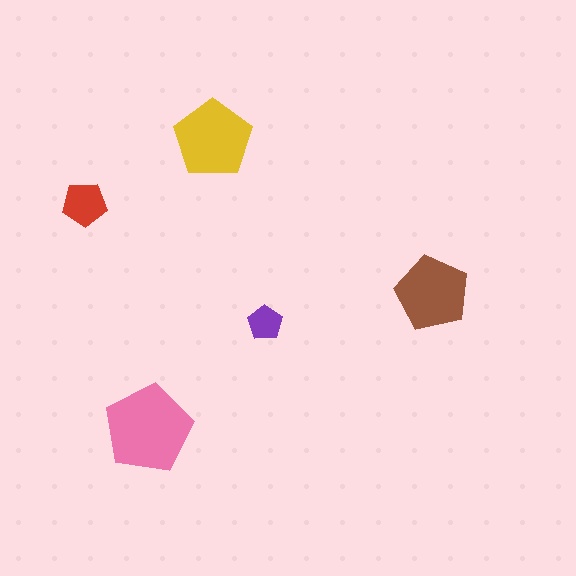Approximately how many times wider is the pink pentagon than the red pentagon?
About 2 times wider.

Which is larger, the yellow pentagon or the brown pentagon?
The yellow one.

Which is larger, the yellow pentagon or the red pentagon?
The yellow one.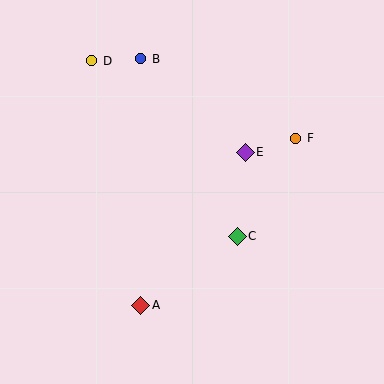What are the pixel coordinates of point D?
Point D is at (92, 61).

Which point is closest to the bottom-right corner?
Point C is closest to the bottom-right corner.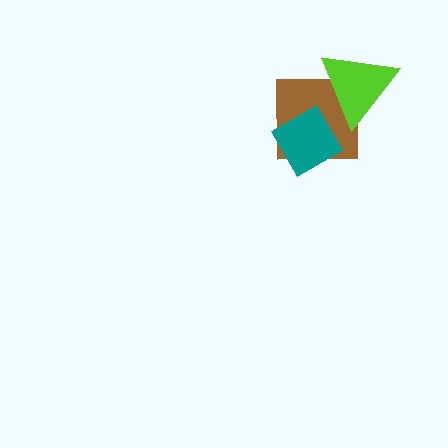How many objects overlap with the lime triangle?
1 object overlaps with the lime triangle.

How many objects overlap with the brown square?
2 objects overlap with the brown square.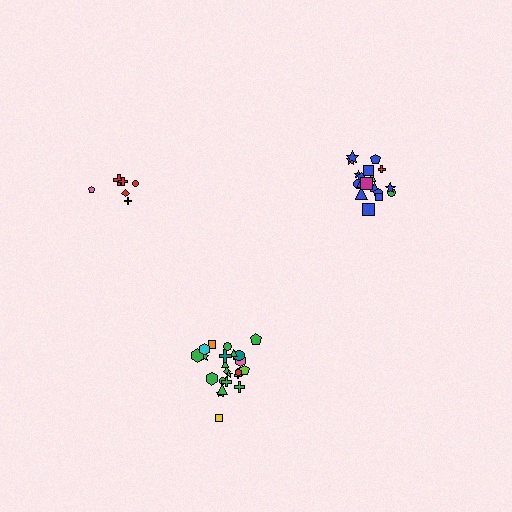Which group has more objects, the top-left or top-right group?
The top-right group.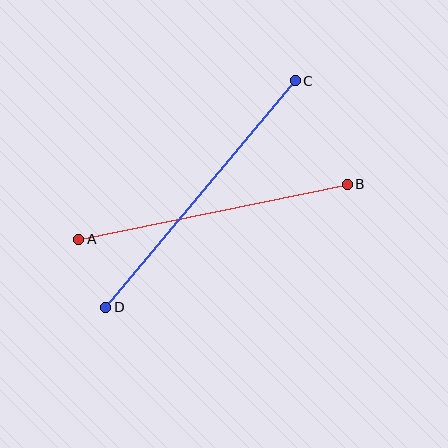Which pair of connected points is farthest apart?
Points C and D are farthest apart.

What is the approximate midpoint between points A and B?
The midpoint is at approximately (213, 212) pixels.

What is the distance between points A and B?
The distance is approximately 274 pixels.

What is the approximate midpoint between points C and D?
The midpoint is at approximately (201, 194) pixels.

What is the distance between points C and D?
The distance is approximately 295 pixels.